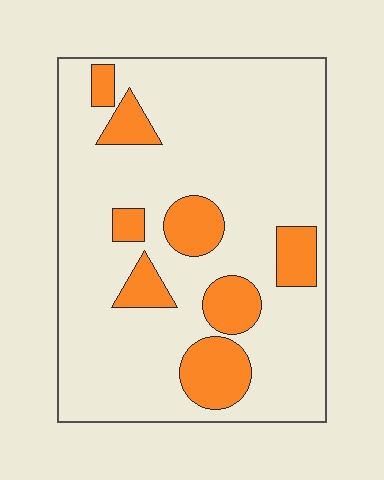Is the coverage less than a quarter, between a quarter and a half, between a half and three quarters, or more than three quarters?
Less than a quarter.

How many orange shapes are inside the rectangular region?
8.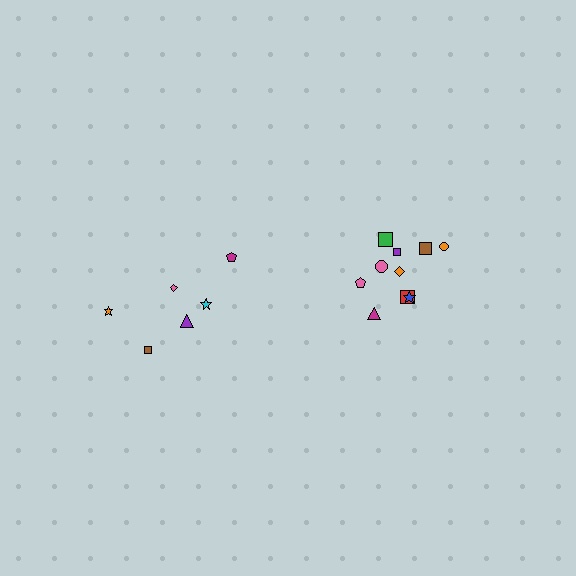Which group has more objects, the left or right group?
The right group.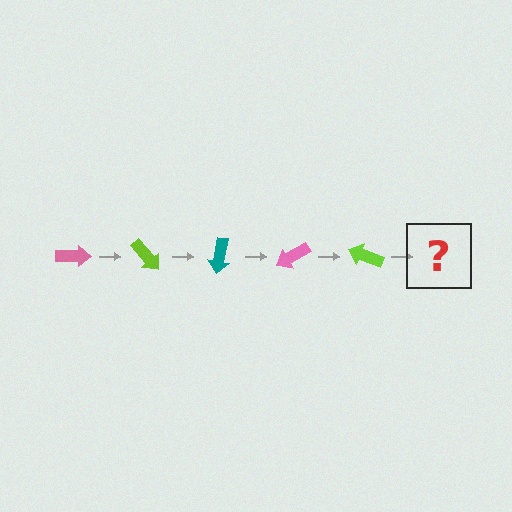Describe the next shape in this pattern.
It should be a teal arrow, rotated 250 degrees from the start.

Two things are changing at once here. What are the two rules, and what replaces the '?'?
The two rules are that it rotates 50 degrees each step and the color cycles through pink, lime, and teal. The '?' should be a teal arrow, rotated 250 degrees from the start.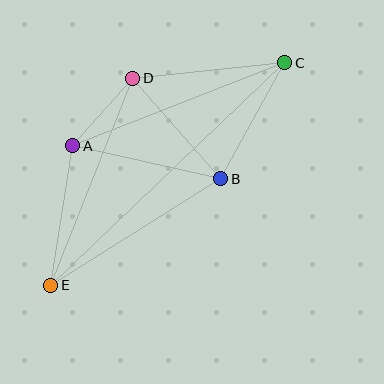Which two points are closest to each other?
Points A and D are closest to each other.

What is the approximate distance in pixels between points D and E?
The distance between D and E is approximately 223 pixels.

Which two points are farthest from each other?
Points C and E are farthest from each other.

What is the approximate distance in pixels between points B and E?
The distance between B and E is approximately 201 pixels.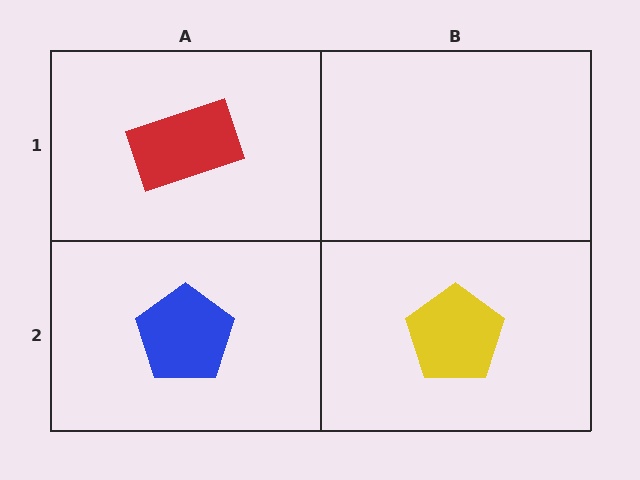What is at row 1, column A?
A red rectangle.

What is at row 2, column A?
A blue pentagon.